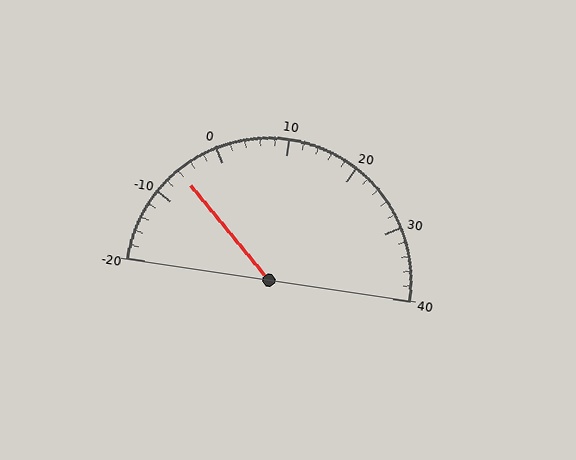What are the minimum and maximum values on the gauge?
The gauge ranges from -20 to 40.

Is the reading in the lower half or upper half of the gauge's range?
The reading is in the lower half of the range (-20 to 40).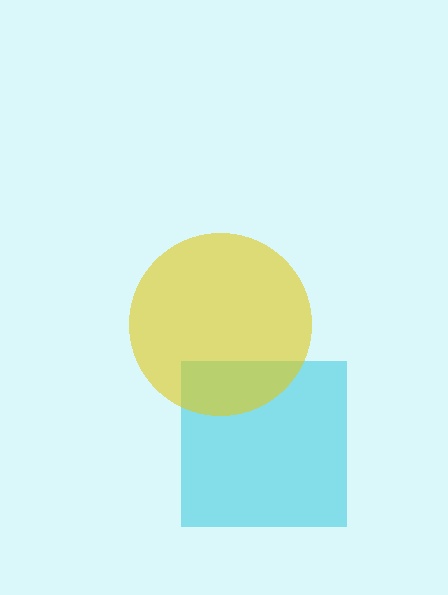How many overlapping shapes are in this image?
There are 2 overlapping shapes in the image.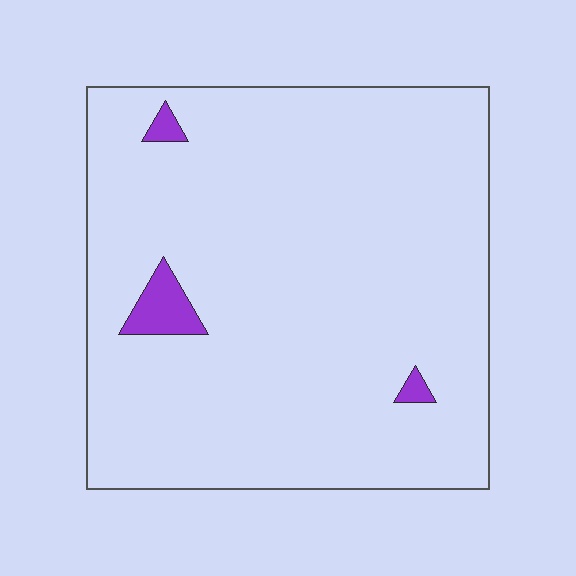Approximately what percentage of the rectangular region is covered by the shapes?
Approximately 5%.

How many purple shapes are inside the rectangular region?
3.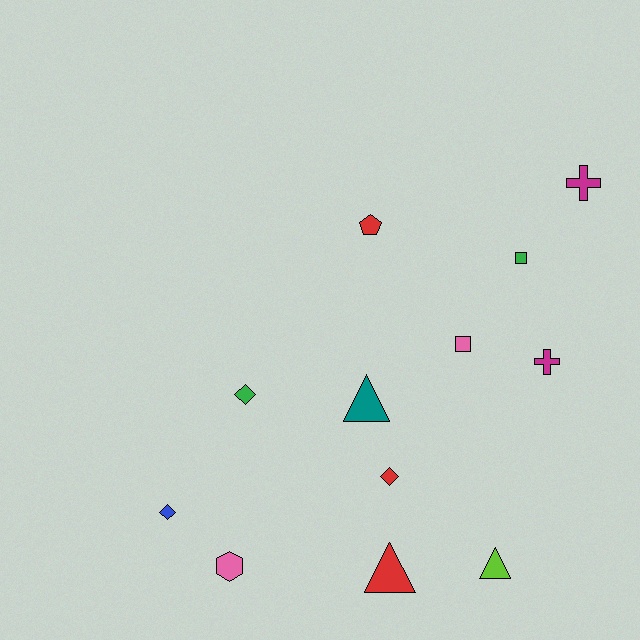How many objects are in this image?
There are 12 objects.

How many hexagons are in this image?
There is 1 hexagon.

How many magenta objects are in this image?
There are 2 magenta objects.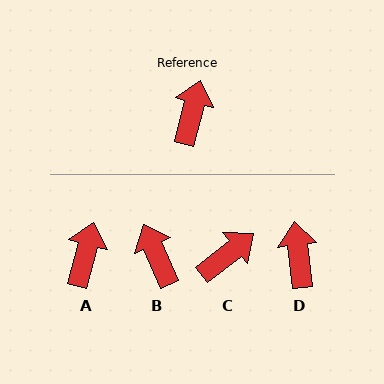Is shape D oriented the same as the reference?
No, it is off by about 22 degrees.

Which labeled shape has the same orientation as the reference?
A.